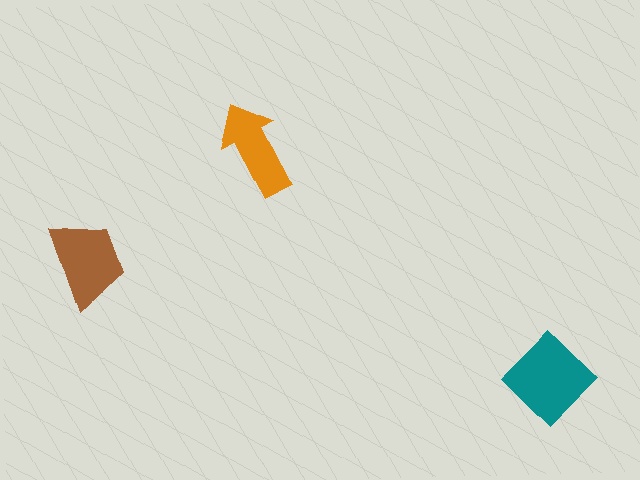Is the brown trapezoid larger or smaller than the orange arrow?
Larger.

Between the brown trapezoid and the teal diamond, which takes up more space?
The teal diamond.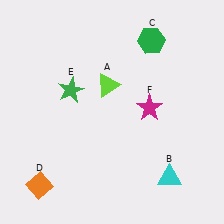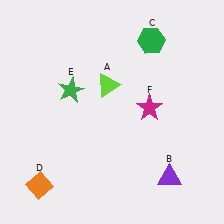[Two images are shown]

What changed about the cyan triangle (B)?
In Image 1, B is cyan. In Image 2, it changed to purple.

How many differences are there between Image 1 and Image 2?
There is 1 difference between the two images.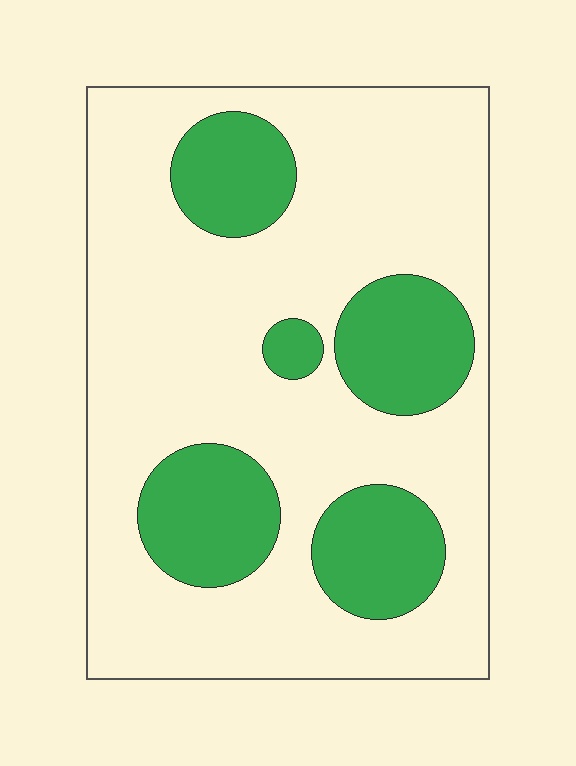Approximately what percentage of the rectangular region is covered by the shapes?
Approximately 25%.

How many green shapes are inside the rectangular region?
5.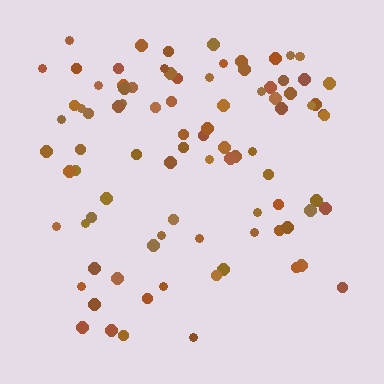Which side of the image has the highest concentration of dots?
The top.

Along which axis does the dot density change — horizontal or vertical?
Vertical.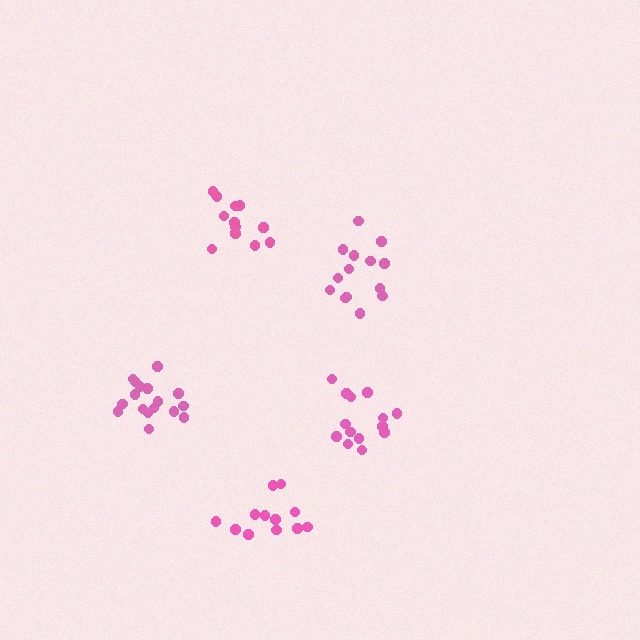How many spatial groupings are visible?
There are 5 spatial groupings.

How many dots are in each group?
Group 1: 17 dots, Group 2: 12 dots, Group 3: 14 dots, Group 4: 12 dots, Group 5: 14 dots (69 total).